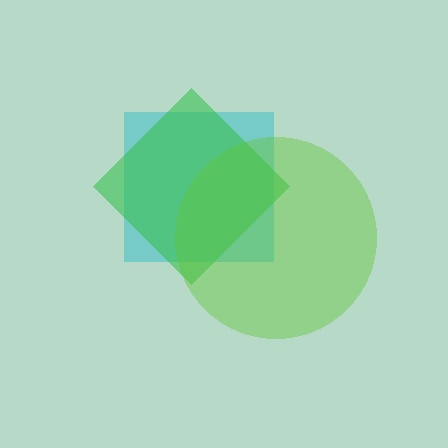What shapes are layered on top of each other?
The layered shapes are: a cyan square, a green diamond, a lime circle.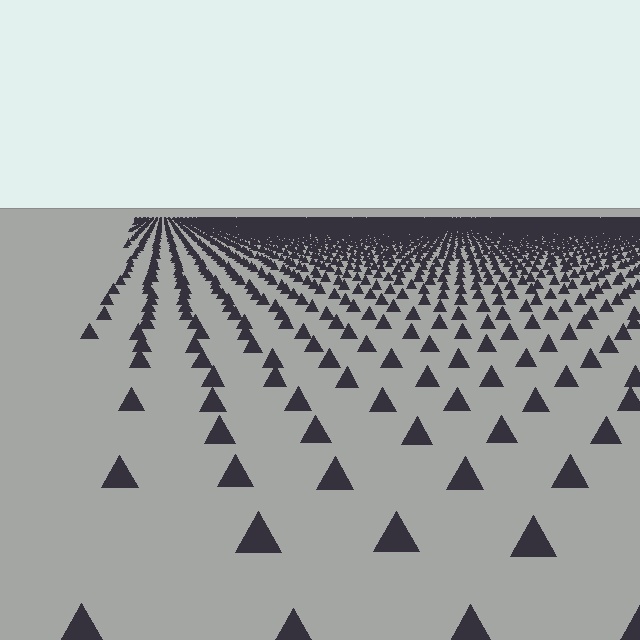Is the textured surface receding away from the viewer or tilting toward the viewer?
The surface is receding away from the viewer. Texture elements get smaller and denser toward the top.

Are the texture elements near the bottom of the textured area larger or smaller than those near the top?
Larger. Near the bottom, elements are closer to the viewer and appear at a bigger on-screen size.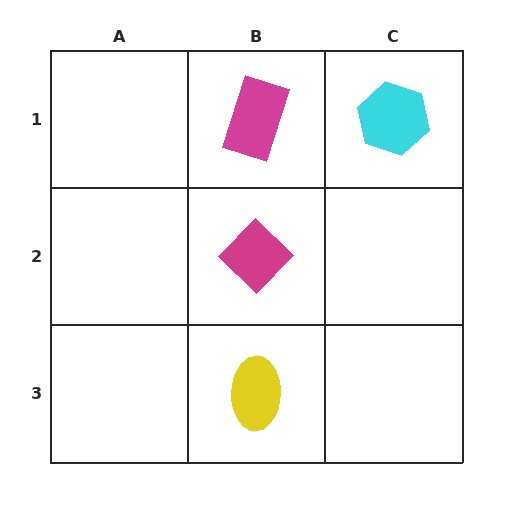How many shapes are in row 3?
1 shape.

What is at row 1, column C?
A cyan hexagon.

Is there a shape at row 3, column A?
No, that cell is empty.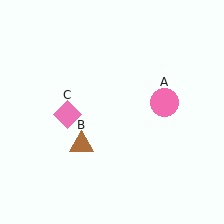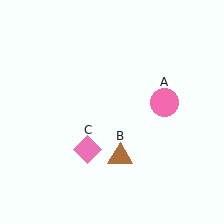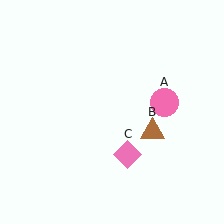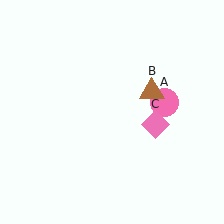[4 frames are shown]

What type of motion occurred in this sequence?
The brown triangle (object B), pink diamond (object C) rotated counterclockwise around the center of the scene.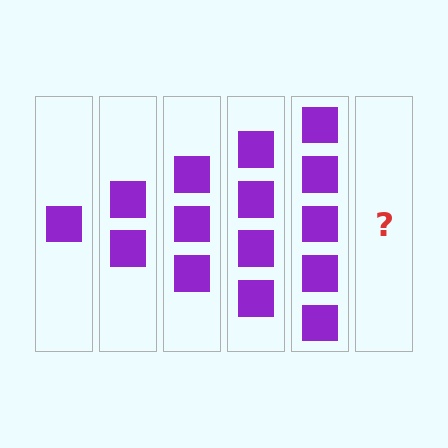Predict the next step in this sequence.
The next step is 6 squares.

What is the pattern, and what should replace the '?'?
The pattern is that each step adds one more square. The '?' should be 6 squares.